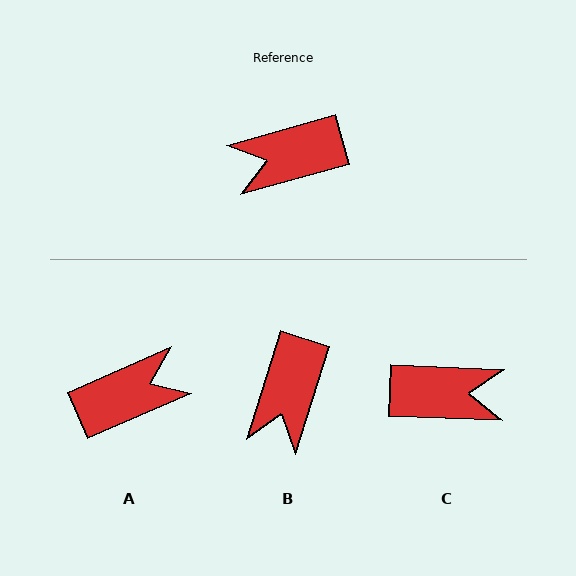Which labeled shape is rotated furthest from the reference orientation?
A, about 172 degrees away.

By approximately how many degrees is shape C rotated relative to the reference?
Approximately 162 degrees counter-clockwise.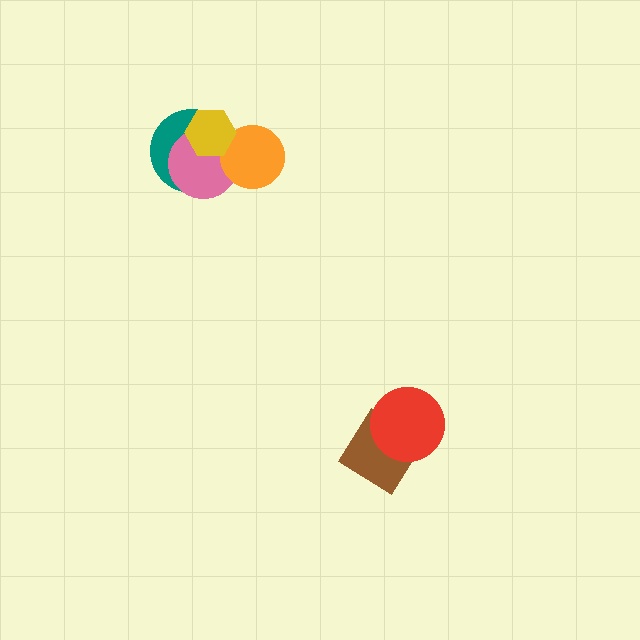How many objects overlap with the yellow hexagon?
3 objects overlap with the yellow hexagon.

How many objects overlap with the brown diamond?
1 object overlaps with the brown diamond.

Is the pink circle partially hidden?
Yes, it is partially covered by another shape.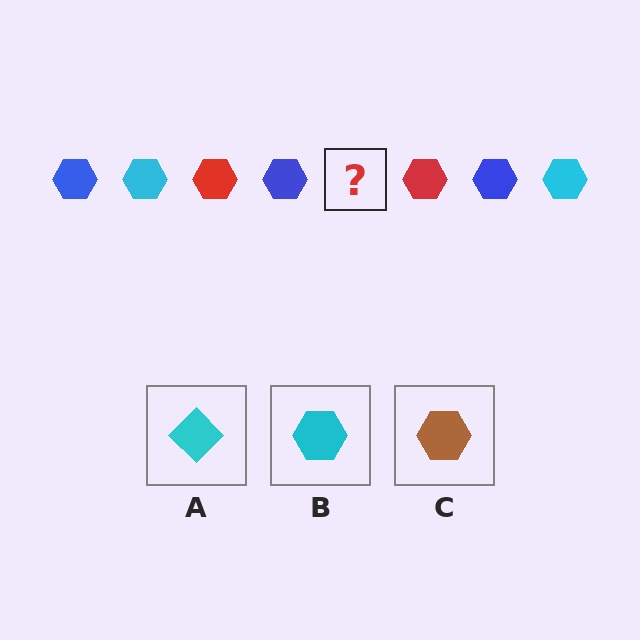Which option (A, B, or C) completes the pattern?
B.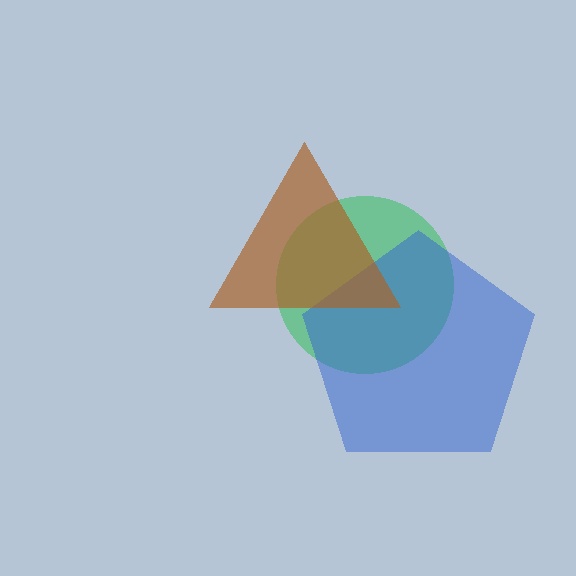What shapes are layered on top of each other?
The layered shapes are: a green circle, a blue pentagon, a brown triangle.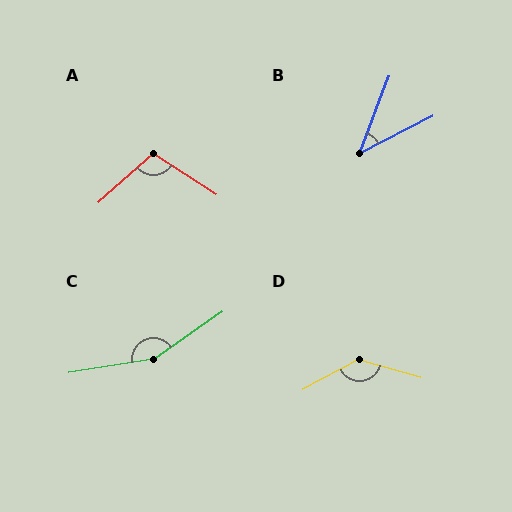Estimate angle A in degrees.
Approximately 106 degrees.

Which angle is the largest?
C, at approximately 154 degrees.